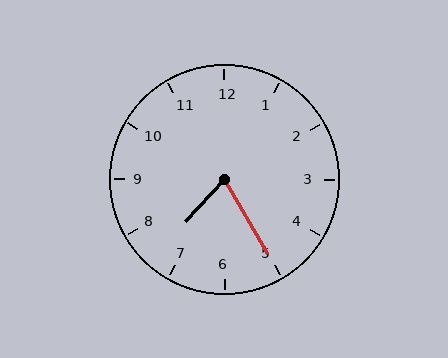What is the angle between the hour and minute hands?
Approximately 72 degrees.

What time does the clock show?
7:25.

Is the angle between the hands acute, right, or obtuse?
It is acute.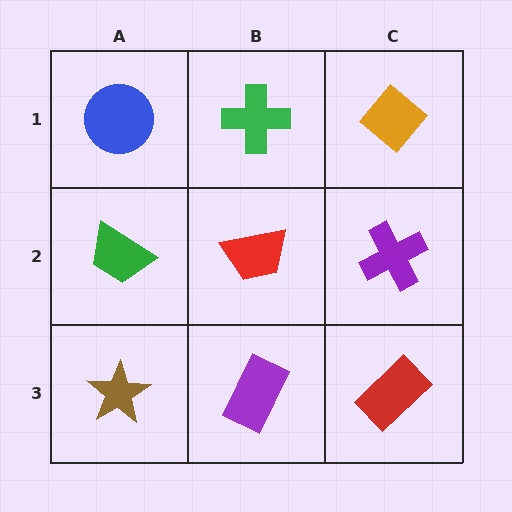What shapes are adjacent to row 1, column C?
A purple cross (row 2, column C), a green cross (row 1, column B).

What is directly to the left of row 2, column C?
A red trapezoid.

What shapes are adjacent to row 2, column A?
A blue circle (row 1, column A), a brown star (row 3, column A), a red trapezoid (row 2, column B).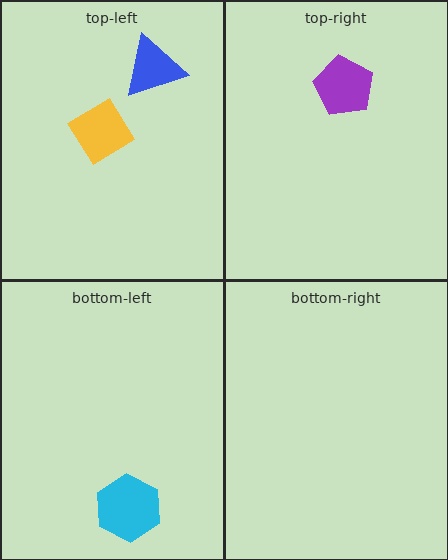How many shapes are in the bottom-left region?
1.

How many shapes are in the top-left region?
2.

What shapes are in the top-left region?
The blue triangle, the yellow diamond.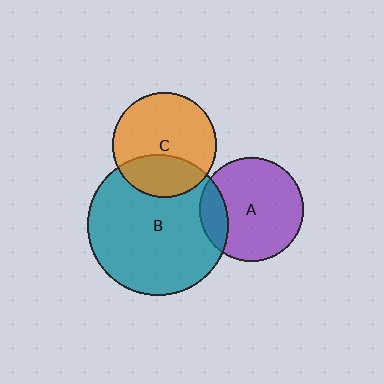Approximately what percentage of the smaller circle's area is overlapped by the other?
Approximately 15%.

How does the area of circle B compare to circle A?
Approximately 1.8 times.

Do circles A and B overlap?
Yes.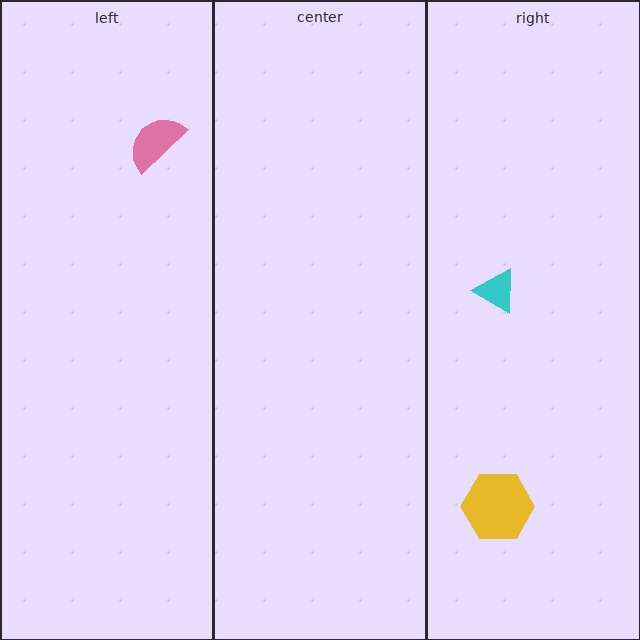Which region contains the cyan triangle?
The right region.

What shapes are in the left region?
The pink semicircle.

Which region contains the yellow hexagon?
The right region.